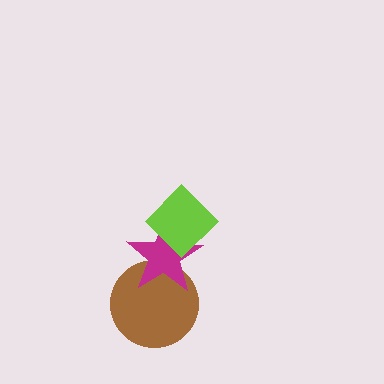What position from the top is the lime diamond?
The lime diamond is 1st from the top.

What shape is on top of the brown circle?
The magenta star is on top of the brown circle.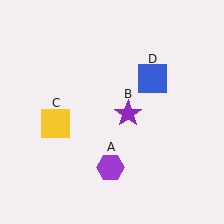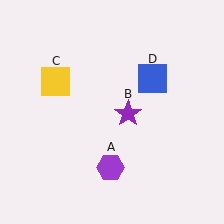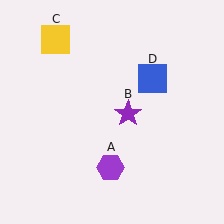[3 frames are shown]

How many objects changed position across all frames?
1 object changed position: yellow square (object C).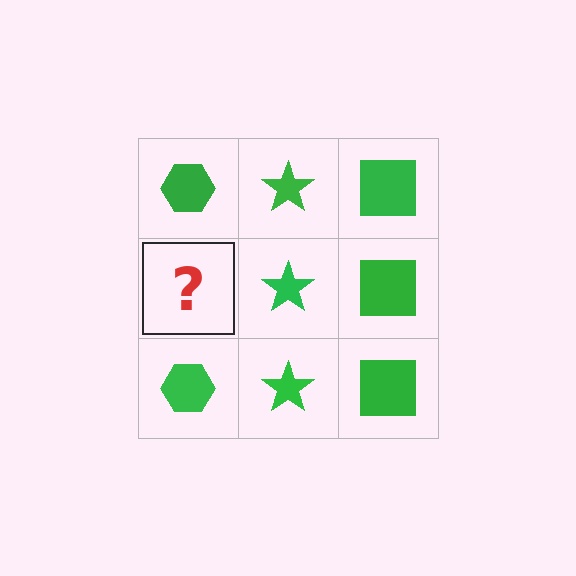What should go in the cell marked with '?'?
The missing cell should contain a green hexagon.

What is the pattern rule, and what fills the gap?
The rule is that each column has a consistent shape. The gap should be filled with a green hexagon.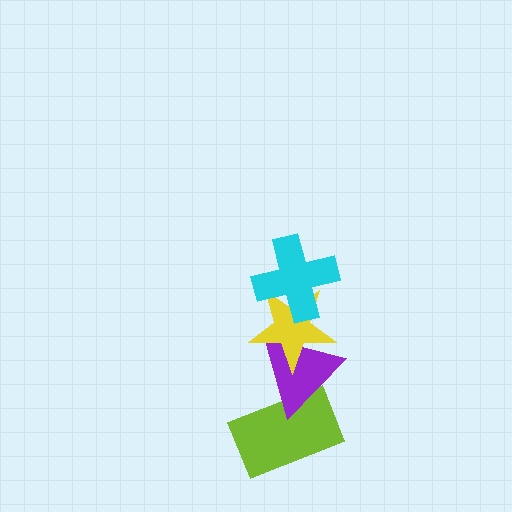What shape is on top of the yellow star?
The cyan cross is on top of the yellow star.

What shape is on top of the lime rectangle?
The purple triangle is on top of the lime rectangle.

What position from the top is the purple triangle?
The purple triangle is 3rd from the top.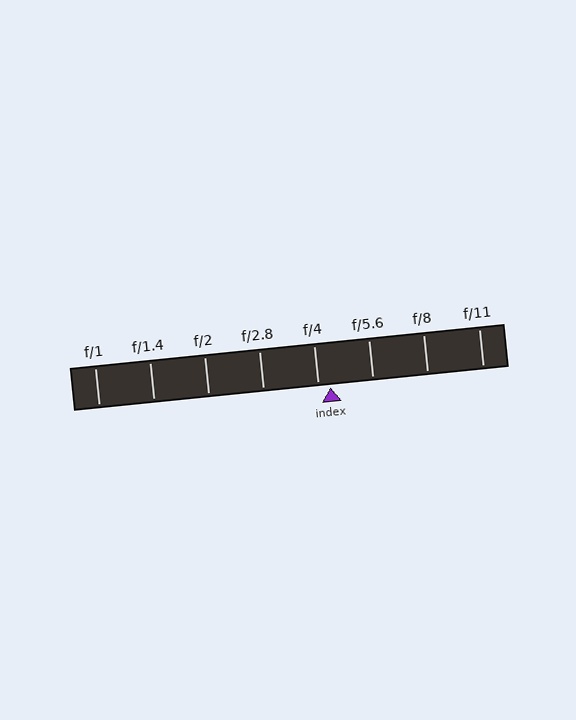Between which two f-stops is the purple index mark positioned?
The index mark is between f/4 and f/5.6.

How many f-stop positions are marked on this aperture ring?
There are 8 f-stop positions marked.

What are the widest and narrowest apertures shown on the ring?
The widest aperture shown is f/1 and the narrowest is f/11.